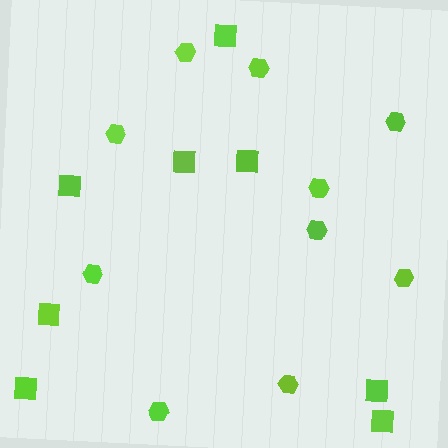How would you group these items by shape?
There are 2 groups: one group of hexagons (10) and one group of squares (8).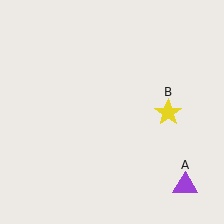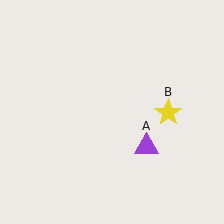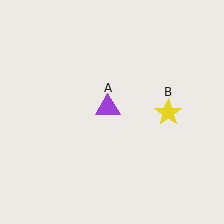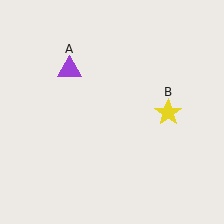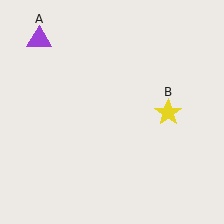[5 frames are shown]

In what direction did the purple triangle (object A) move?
The purple triangle (object A) moved up and to the left.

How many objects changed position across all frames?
1 object changed position: purple triangle (object A).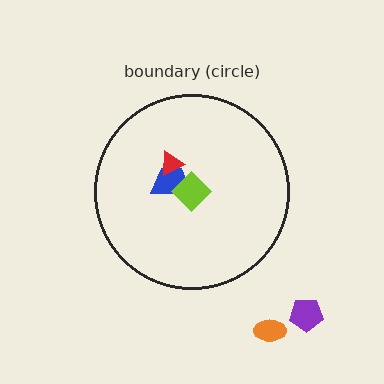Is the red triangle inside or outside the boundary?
Inside.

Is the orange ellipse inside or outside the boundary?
Outside.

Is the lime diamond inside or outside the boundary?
Inside.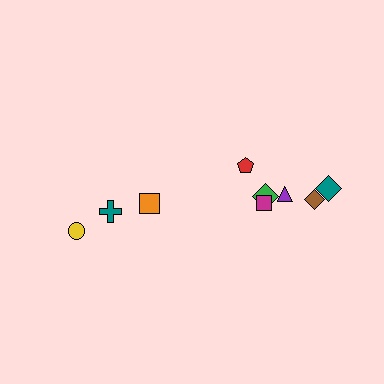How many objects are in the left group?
There are 3 objects.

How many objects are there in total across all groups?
There are 9 objects.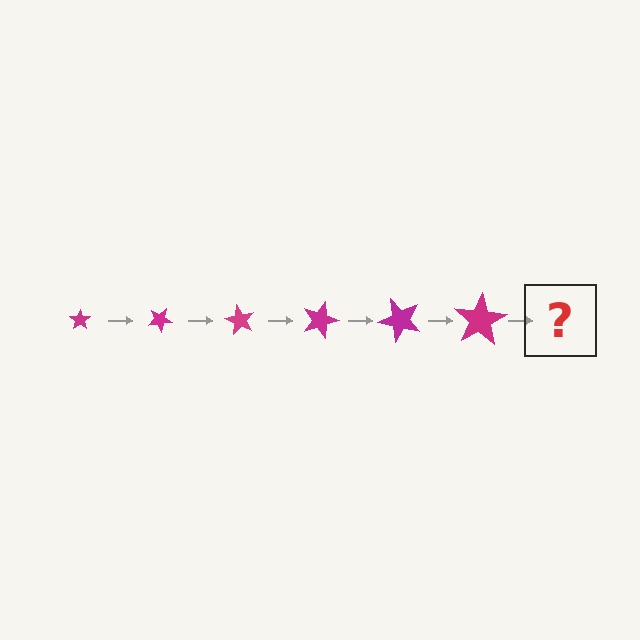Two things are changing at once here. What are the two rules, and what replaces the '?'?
The two rules are that the star grows larger each step and it rotates 30 degrees each step. The '?' should be a star, larger than the previous one and rotated 180 degrees from the start.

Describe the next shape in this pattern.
It should be a star, larger than the previous one and rotated 180 degrees from the start.